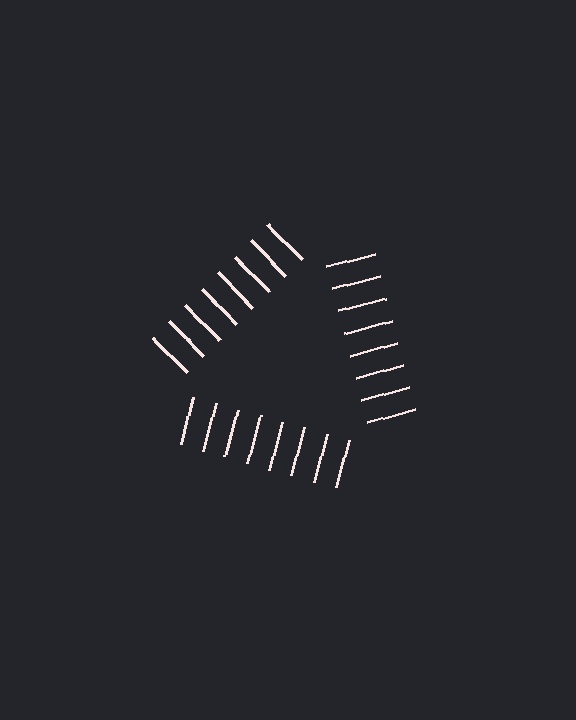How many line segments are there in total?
24 — 8 along each of the 3 edges.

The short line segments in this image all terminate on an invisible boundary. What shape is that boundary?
An illusory triangle — the line segments terminate on its edges but no continuous stroke is drawn.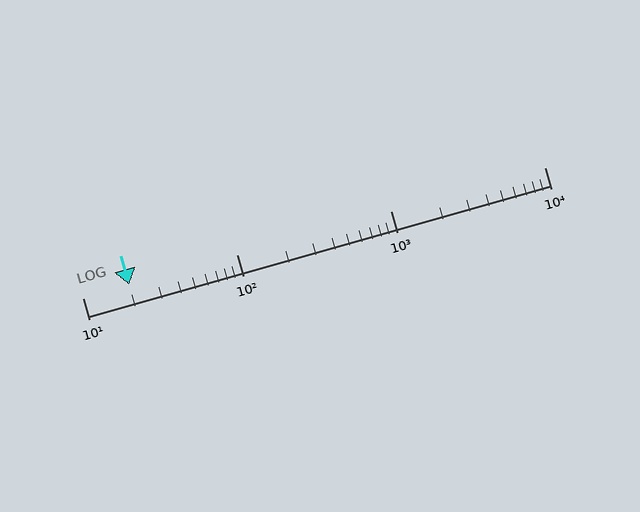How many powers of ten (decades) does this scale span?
The scale spans 3 decades, from 10 to 10000.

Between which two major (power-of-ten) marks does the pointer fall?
The pointer is between 10 and 100.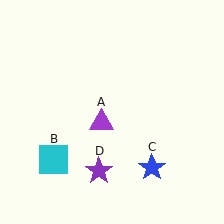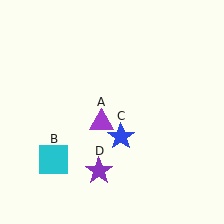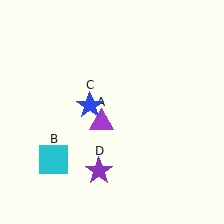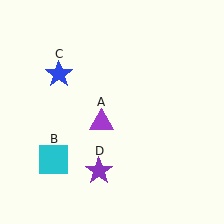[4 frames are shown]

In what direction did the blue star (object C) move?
The blue star (object C) moved up and to the left.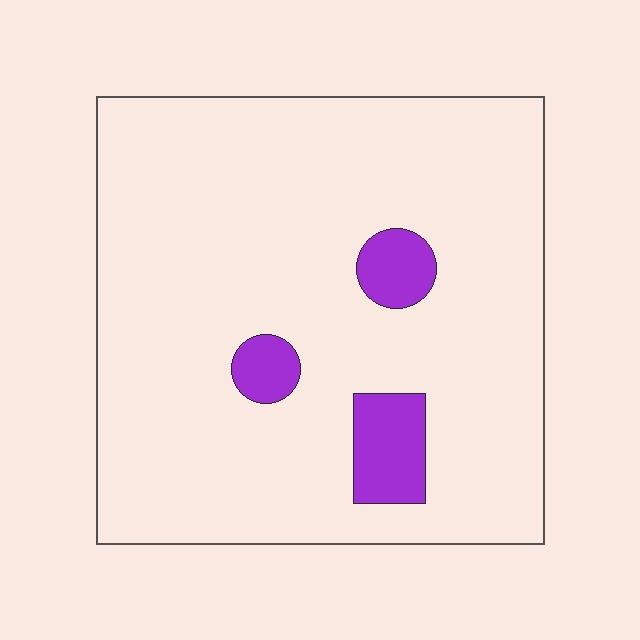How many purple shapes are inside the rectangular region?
3.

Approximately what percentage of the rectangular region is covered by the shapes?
Approximately 10%.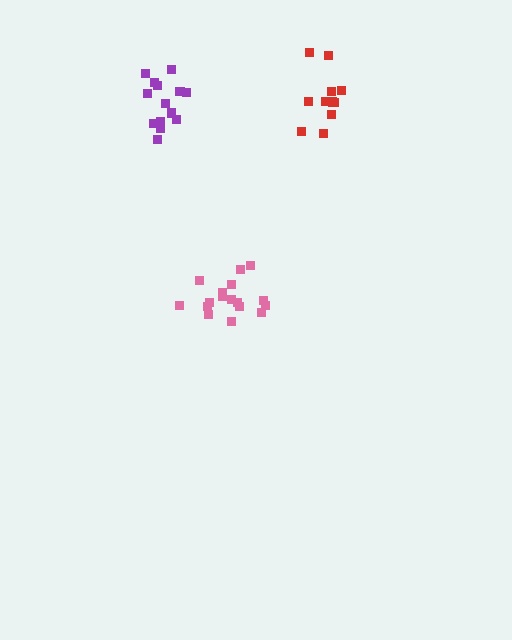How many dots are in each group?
Group 1: 17 dots, Group 2: 14 dots, Group 3: 11 dots (42 total).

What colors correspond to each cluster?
The clusters are colored: pink, purple, red.